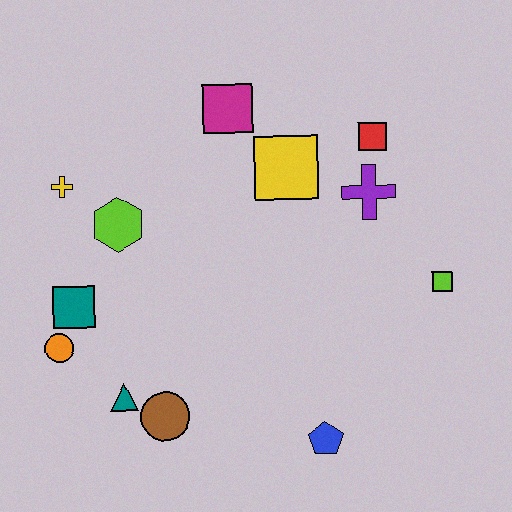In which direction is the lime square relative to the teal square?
The lime square is to the right of the teal square.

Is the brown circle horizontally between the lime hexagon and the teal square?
No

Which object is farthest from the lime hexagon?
The lime square is farthest from the lime hexagon.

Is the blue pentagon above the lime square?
No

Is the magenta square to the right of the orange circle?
Yes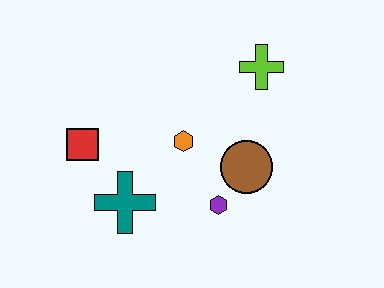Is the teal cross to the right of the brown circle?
No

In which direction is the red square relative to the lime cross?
The red square is to the left of the lime cross.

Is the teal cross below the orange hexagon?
Yes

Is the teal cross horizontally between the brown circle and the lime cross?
No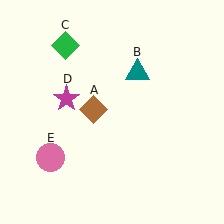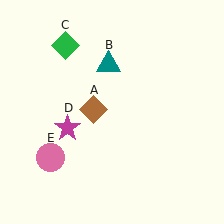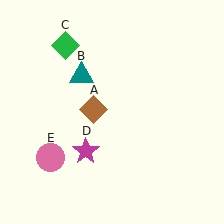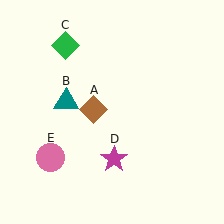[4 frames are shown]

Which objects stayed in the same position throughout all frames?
Brown diamond (object A) and green diamond (object C) and pink circle (object E) remained stationary.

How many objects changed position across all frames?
2 objects changed position: teal triangle (object B), magenta star (object D).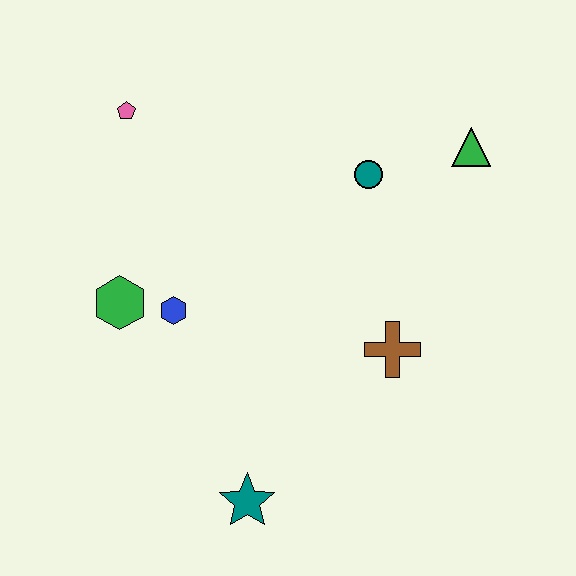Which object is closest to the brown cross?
The teal circle is closest to the brown cross.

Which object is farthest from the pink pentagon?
The teal star is farthest from the pink pentagon.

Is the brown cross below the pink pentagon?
Yes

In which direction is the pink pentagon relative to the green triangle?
The pink pentagon is to the left of the green triangle.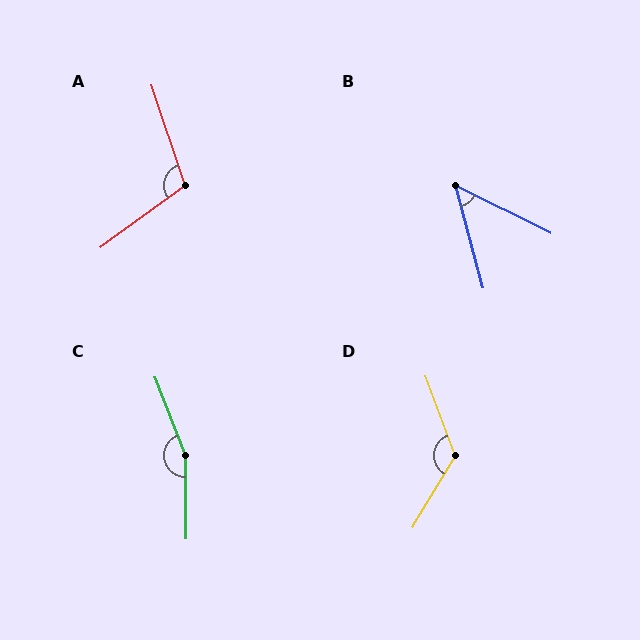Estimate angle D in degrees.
Approximately 129 degrees.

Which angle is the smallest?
B, at approximately 48 degrees.